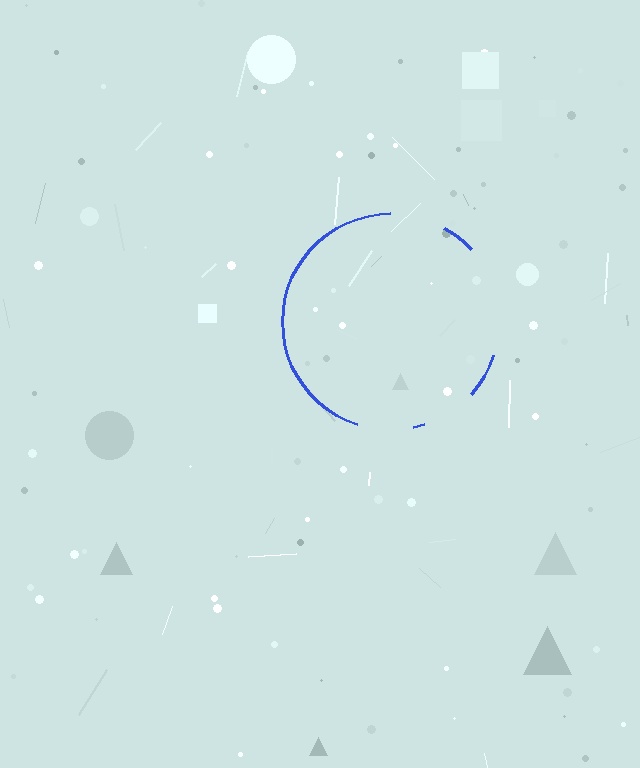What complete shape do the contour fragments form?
The contour fragments form a circle.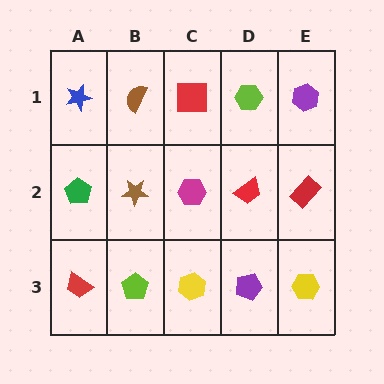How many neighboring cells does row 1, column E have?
2.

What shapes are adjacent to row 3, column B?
A brown star (row 2, column B), a red trapezoid (row 3, column A), a yellow hexagon (row 3, column C).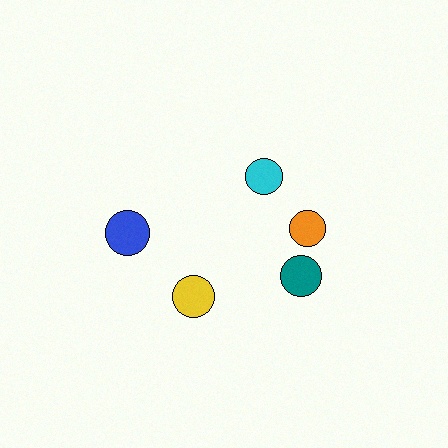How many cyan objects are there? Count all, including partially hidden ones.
There is 1 cyan object.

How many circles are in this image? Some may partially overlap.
There are 5 circles.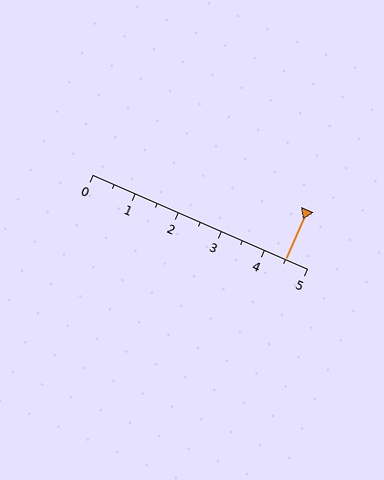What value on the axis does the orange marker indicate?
The marker indicates approximately 4.5.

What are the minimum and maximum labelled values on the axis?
The axis runs from 0 to 5.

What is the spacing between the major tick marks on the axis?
The major ticks are spaced 1 apart.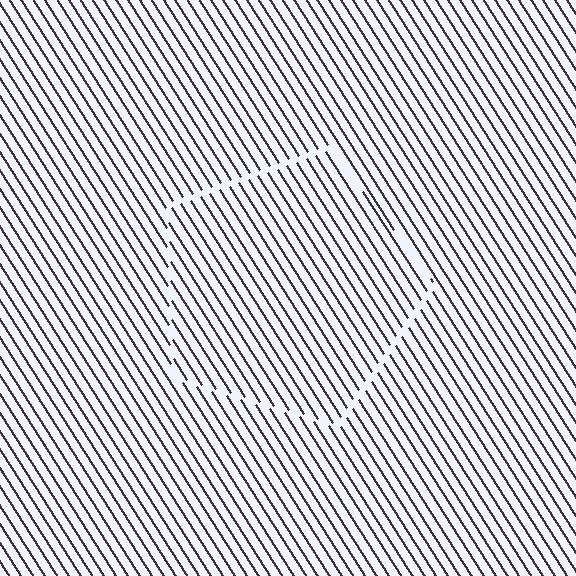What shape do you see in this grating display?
An illusory pentagon. The interior of the shape contains the same grating, shifted by half a period — the contour is defined by the phase discontinuity where line-ends from the inner and outer gratings abut.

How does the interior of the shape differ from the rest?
The interior of the shape contains the same grating, shifted by half a period — the contour is defined by the phase discontinuity where line-ends from the inner and outer gratings abut.